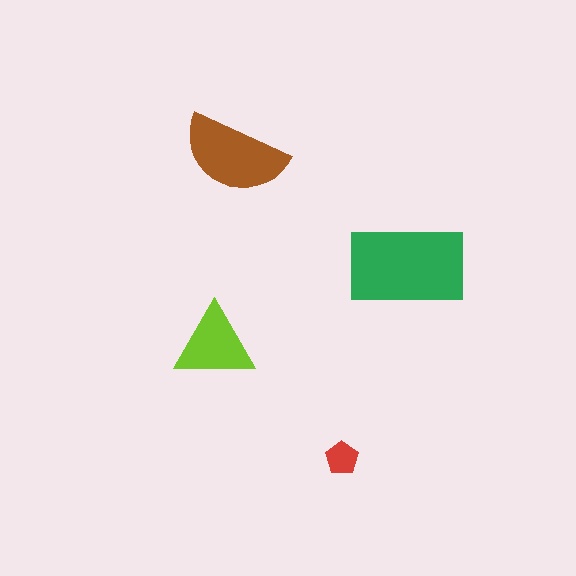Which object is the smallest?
The red pentagon.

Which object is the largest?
The green rectangle.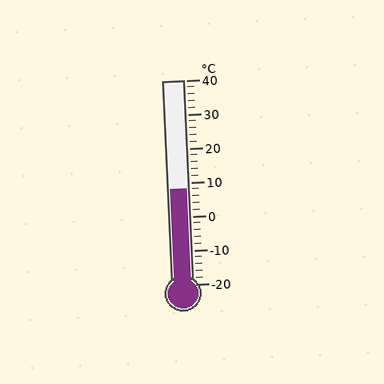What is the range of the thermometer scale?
The thermometer scale ranges from -20°C to 40°C.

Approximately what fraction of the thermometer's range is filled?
The thermometer is filled to approximately 45% of its range.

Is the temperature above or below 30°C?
The temperature is below 30°C.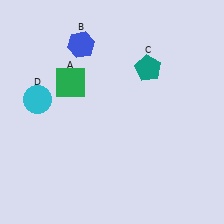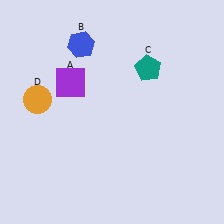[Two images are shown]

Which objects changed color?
A changed from green to purple. D changed from cyan to orange.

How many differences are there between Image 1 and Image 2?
There are 2 differences between the two images.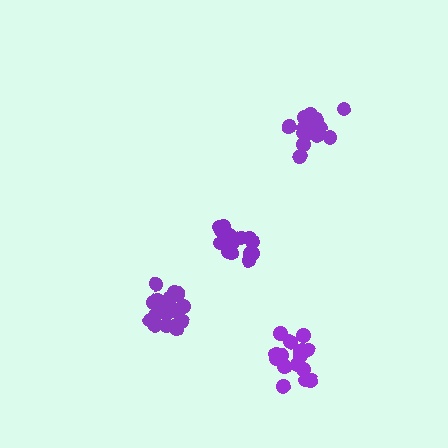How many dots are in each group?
Group 1: 15 dots, Group 2: 16 dots, Group 3: 17 dots, Group 4: 18 dots (66 total).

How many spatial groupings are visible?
There are 4 spatial groupings.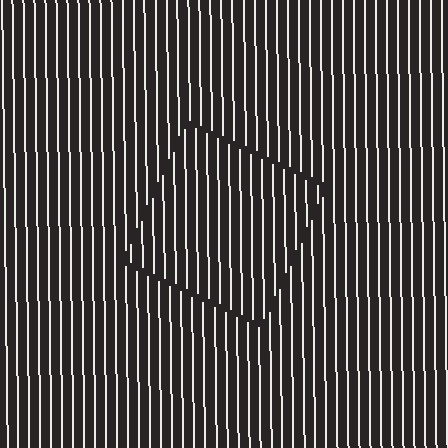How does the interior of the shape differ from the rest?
The interior of the shape contains the same grating, shifted by half a period — the contour is defined by the phase discontinuity where line-ends from the inner and outer gratings abut.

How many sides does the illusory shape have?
4 sides — the line-ends trace a square.